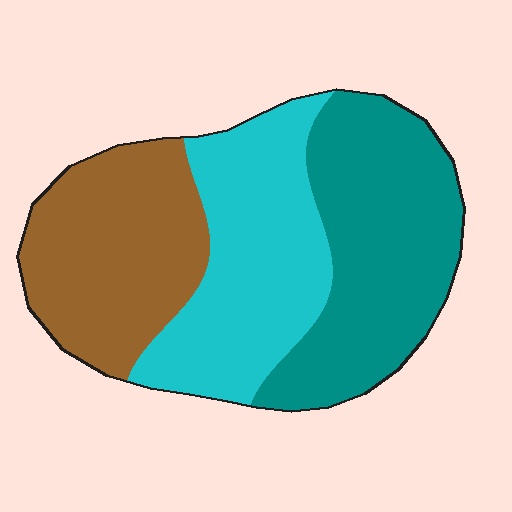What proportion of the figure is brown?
Brown takes up between a quarter and a half of the figure.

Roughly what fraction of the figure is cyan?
Cyan covers about 35% of the figure.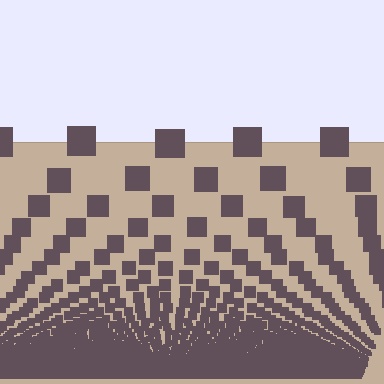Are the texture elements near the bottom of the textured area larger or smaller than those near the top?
Smaller. The gradient is inverted — elements near the bottom are smaller and denser.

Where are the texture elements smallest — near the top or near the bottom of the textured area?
Near the bottom.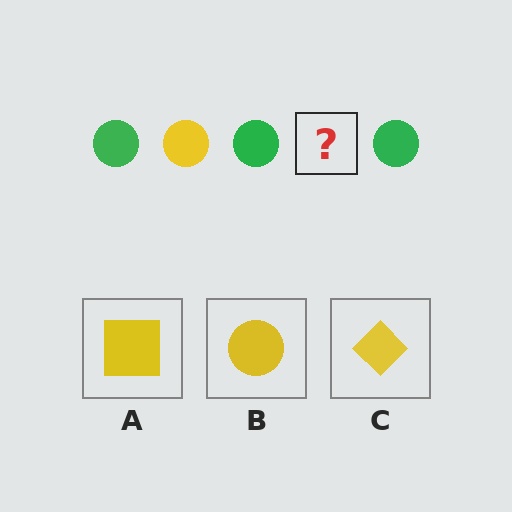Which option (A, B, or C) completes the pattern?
B.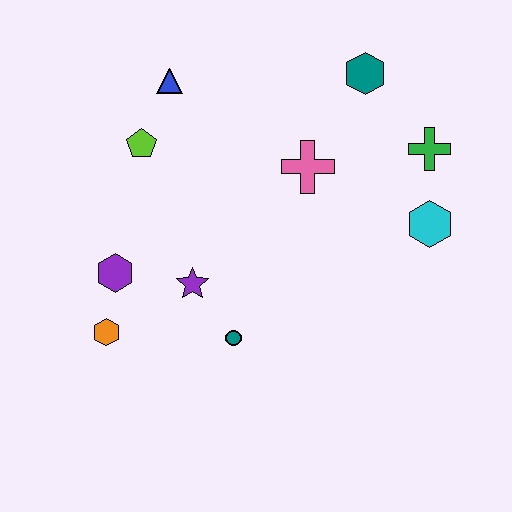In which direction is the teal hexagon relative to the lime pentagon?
The teal hexagon is to the right of the lime pentagon.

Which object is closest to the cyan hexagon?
The green cross is closest to the cyan hexagon.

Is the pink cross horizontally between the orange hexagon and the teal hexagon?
Yes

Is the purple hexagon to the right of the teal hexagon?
No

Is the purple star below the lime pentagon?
Yes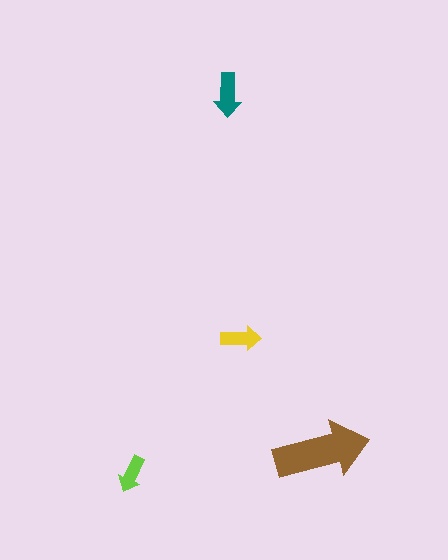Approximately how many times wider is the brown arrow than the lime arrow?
About 2.5 times wider.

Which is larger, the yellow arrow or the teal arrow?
The teal one.